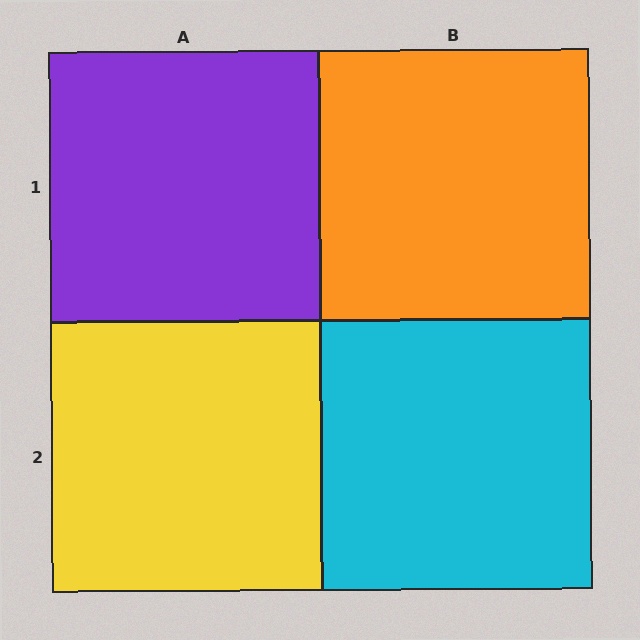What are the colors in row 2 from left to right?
Yellow, cyan.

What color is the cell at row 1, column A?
Purple.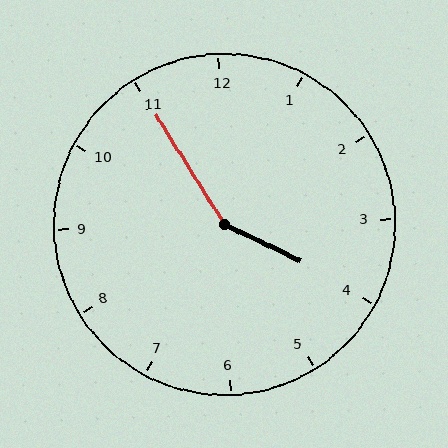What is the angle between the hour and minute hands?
Approximately 148 degrees.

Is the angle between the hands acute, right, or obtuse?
It is obtuse.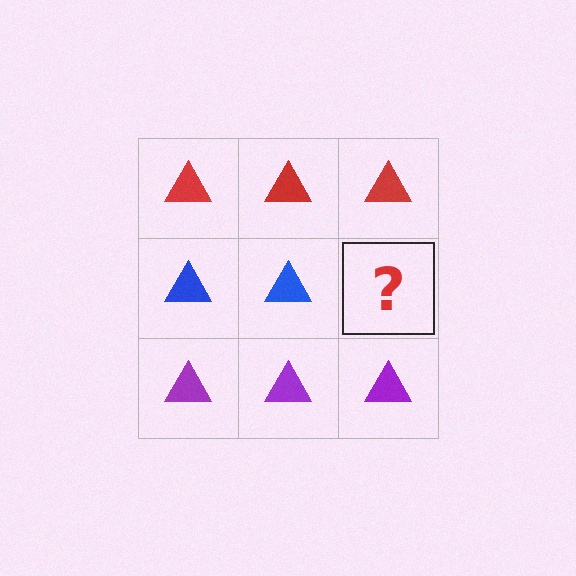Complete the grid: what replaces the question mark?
The question mark should be replaced with a blue triangle.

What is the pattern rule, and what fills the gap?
The rule is that each row has a consistent color. The gap should be filled with a blue triangle.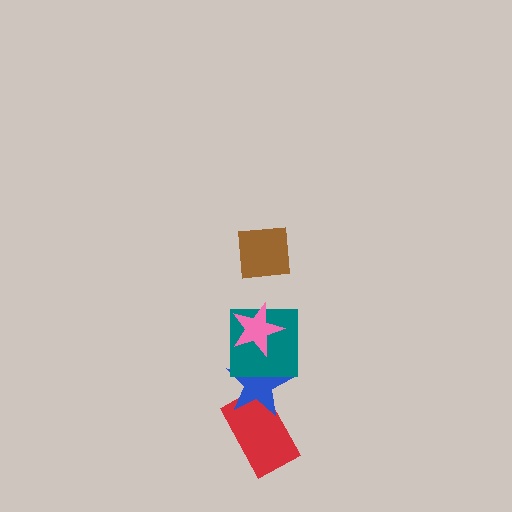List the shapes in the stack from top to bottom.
From top to bottom: the brown square, the pink star, the teal square, the blue star, the red rectangle.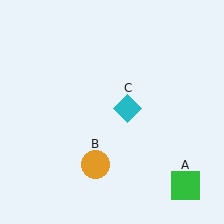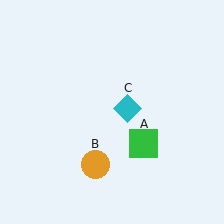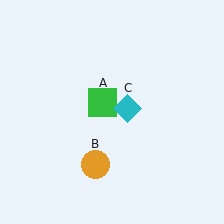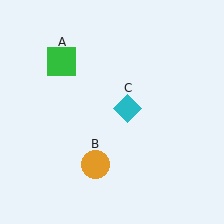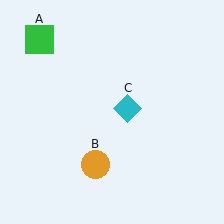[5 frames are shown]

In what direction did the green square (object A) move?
The green square (object A) moved up and to the left.